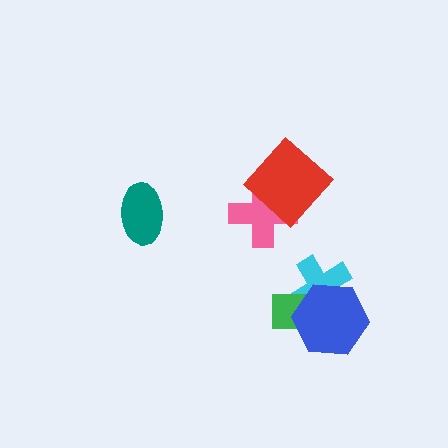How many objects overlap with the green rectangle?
2 objects overlap with the green rectangle.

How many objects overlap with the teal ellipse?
0 objects overlap with the teal ellipse.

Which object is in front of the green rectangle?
The blue hexagon is in front of the green rectangle.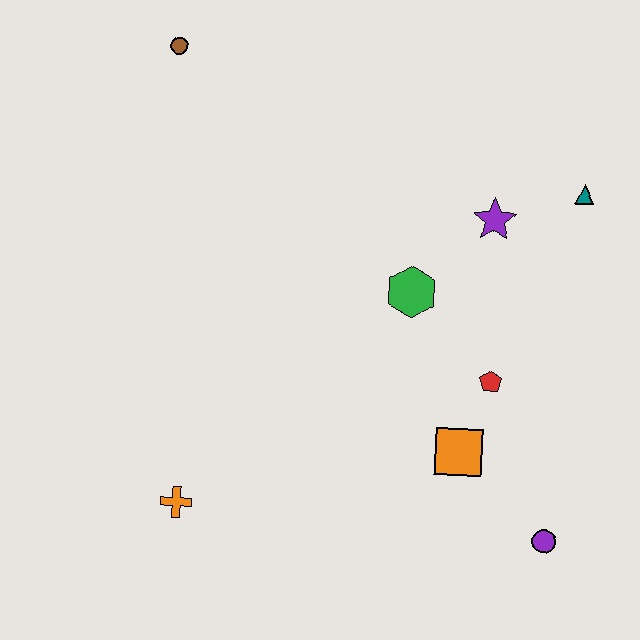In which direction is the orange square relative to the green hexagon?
The orange square is below the green hexagon.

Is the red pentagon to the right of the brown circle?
Yes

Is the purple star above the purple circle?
Yes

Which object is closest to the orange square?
The red pentagon is closest to the orange square.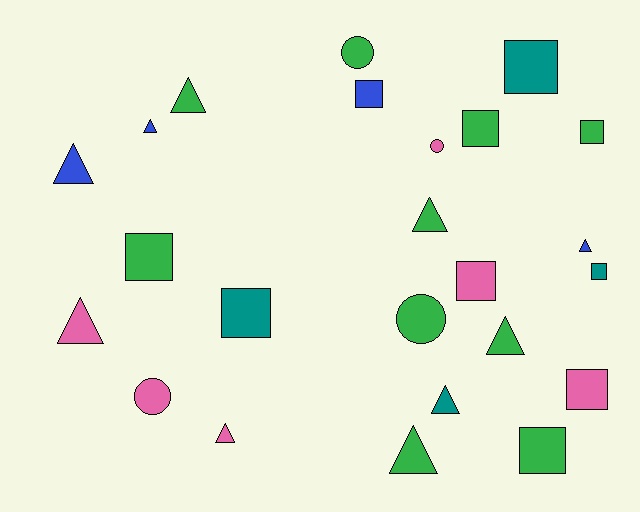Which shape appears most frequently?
Square, with 10 objects.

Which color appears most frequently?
Green, with 10 objects.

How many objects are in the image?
There are 24 objects.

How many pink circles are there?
There are 2 pink circles.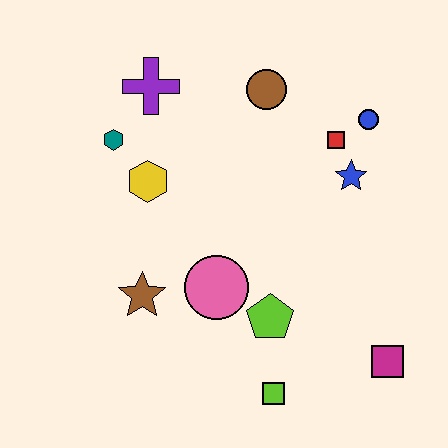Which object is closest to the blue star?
The red square is closest to the blue star.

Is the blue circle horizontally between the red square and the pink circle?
No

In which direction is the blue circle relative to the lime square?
The blue circle is above the lime square.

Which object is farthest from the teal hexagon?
The magenta square is farthest from the teal hexagon.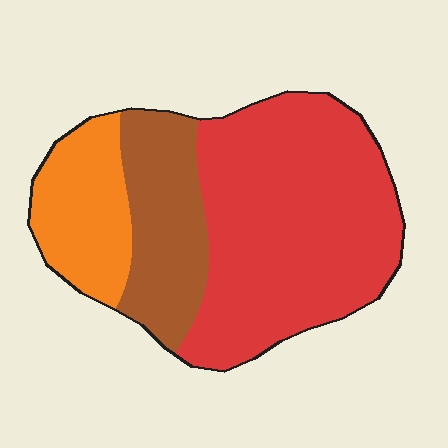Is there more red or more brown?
Red.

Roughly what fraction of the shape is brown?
Brown takes up about one fifth (1/5) of the shape.